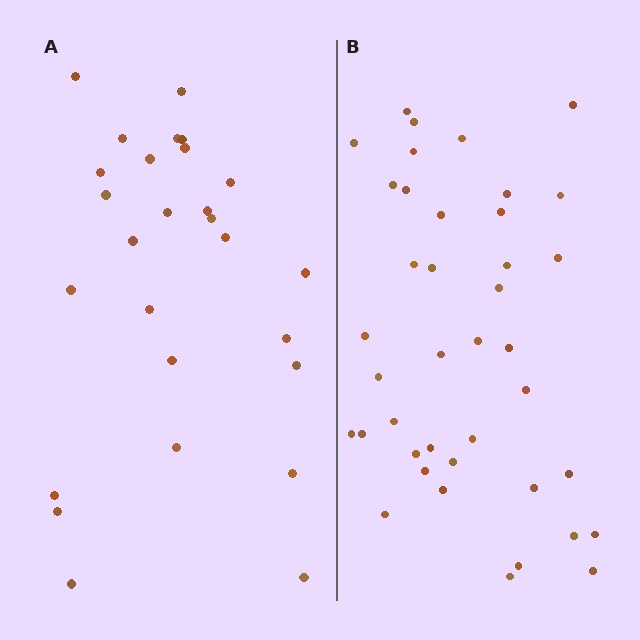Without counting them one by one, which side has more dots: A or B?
Region B (the right region) has more dots.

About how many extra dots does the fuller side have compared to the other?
Region B has approximately 15 more dots than region A.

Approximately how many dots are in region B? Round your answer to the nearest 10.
About 40 dots.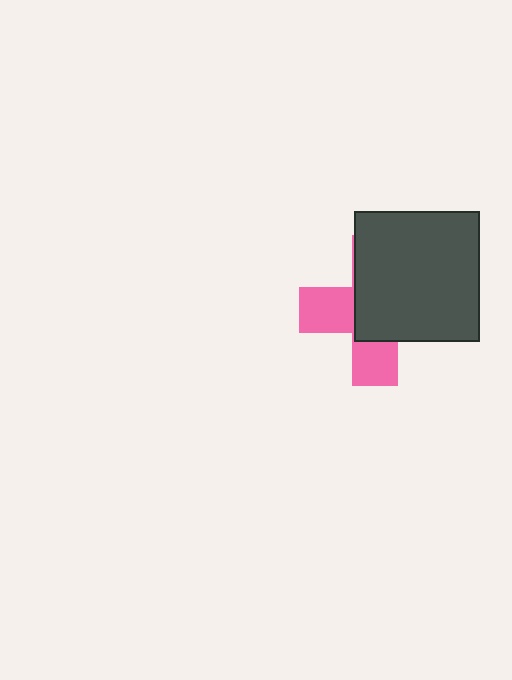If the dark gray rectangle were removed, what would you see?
You would see the complete pink cross.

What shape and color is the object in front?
The object in front is a dark gray rectangle.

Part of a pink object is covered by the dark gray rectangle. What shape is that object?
It is a cross.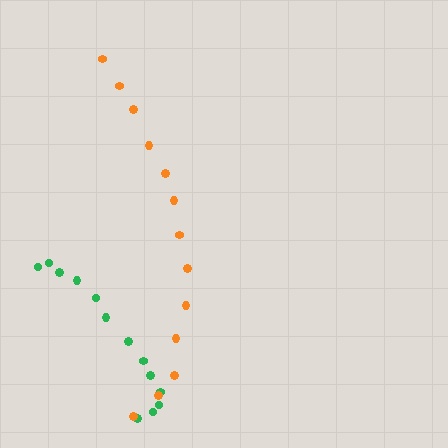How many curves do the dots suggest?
There are 2 distinct paths.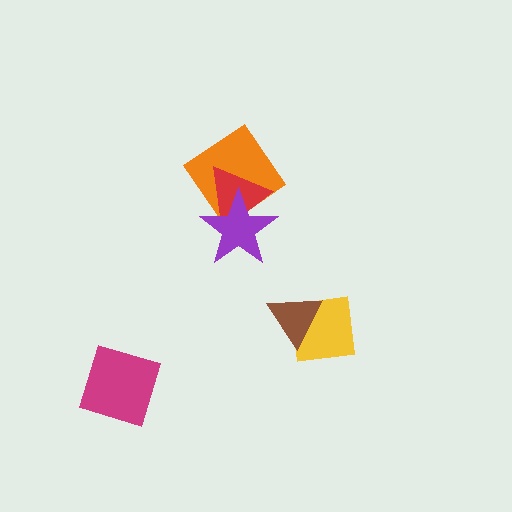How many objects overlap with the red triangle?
2 objects overlap with the red triangle.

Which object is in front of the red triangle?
The purple star is in front of the red triangle.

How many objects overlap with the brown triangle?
1 object overlaps with the brown triangle.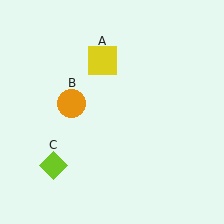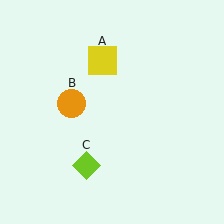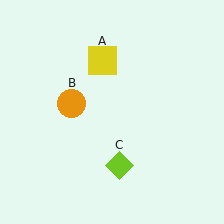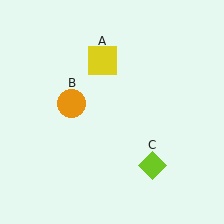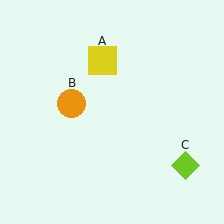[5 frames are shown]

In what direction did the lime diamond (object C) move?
The lime diamond (object C) moved right.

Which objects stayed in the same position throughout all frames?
Yellow square (object A) and orange circle (object B) remained stationary.